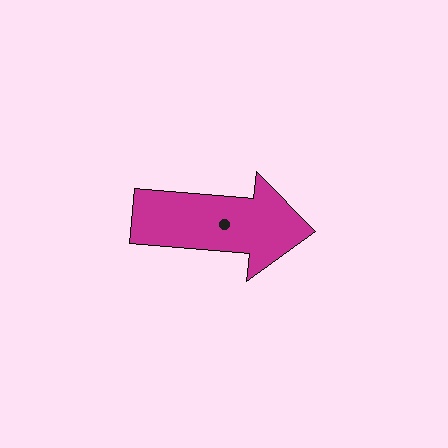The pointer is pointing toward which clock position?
Roughly 3 o'clock.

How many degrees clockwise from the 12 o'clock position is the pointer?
Approximately 95 degrees.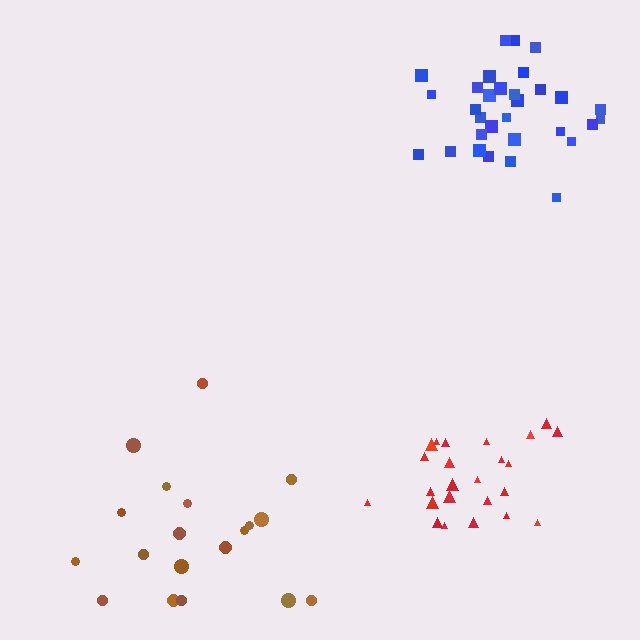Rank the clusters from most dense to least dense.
red, blue, brown.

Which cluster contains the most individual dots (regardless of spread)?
Blue (31).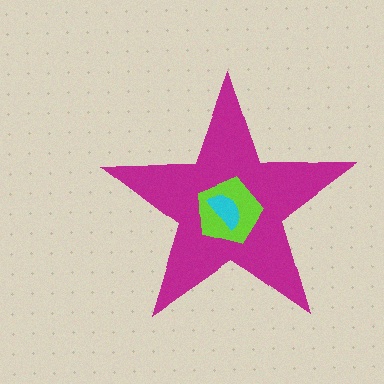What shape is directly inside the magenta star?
The lime pentagon.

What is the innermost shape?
The cyan semicircle.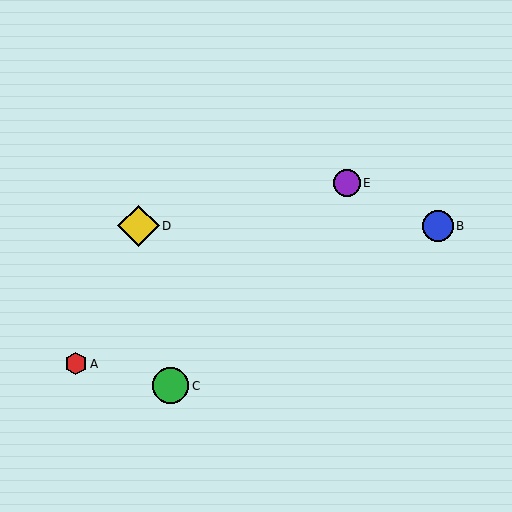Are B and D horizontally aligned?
Yes, both are at y≈226.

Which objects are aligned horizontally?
Objects B, D are aligned horizontally.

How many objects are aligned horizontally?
2 objects (B, D) are aligned horizontally.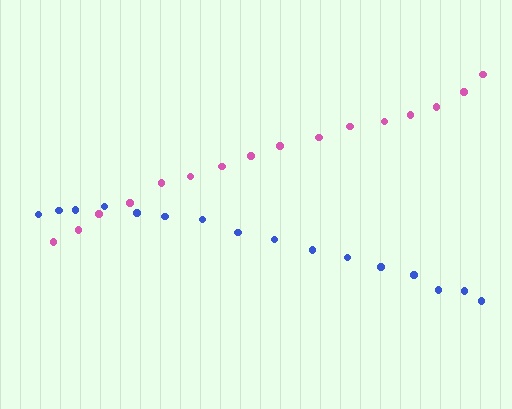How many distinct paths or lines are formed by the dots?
There are 2 distinct paths.